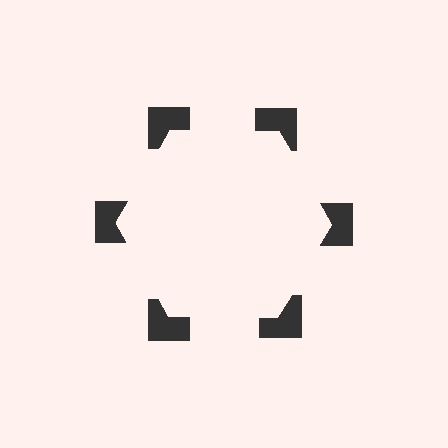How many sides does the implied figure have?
6 sides.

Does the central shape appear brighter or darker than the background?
It typically appears slightly brighter than the background, even though no actual brightness change is drawn.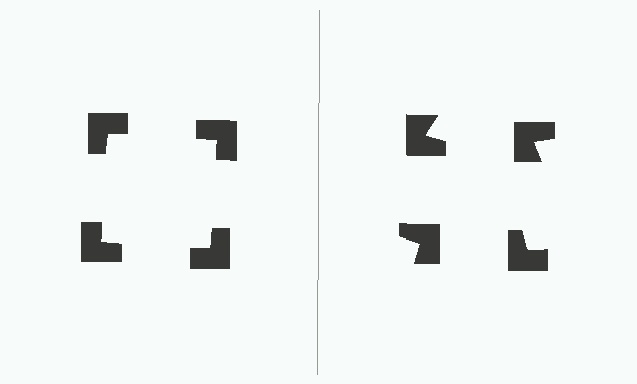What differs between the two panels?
The notched squares are positioned identically on both sides; only the wedge orientations differ. On the left they align to a square; on the right they are misaligned.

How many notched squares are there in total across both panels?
8 — 4 on each side.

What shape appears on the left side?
An illusory square.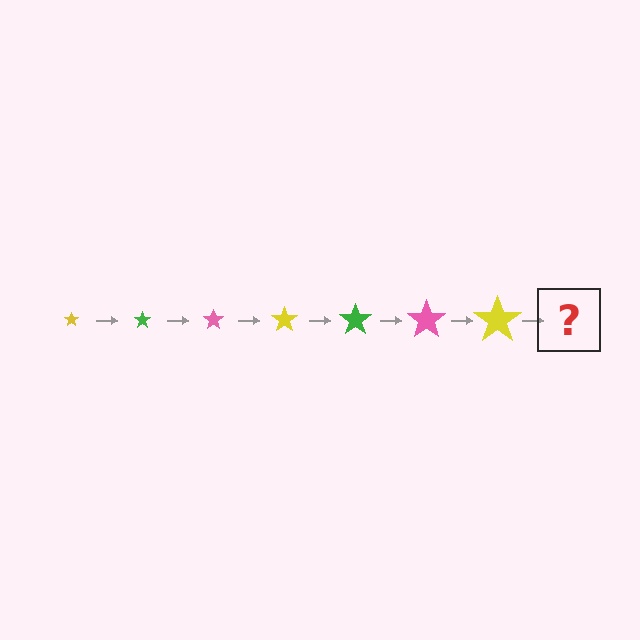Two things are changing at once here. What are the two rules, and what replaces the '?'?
The two rules are that the star grows larger each step and the color cycles through yellow, green, and pink. The '?' should be a green star, larger than the previous one.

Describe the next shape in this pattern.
It should be a green star, larger than the previous one.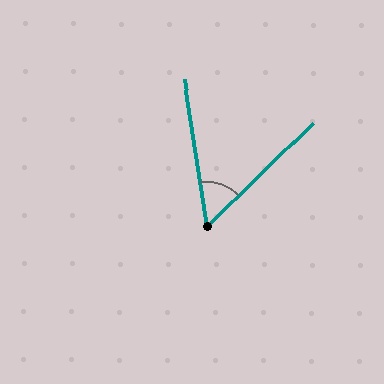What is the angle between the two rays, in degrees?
Approximately 54 degrees.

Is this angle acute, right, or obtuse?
It is acute.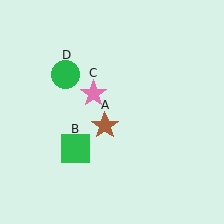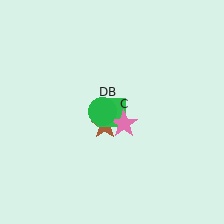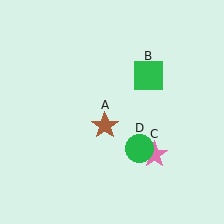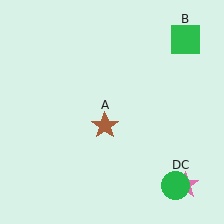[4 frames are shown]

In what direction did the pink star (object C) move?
The pink star (object C) moved down and to the right.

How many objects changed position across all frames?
3 objects changed position: green square (object B), pink star (object C), green circle (object D).